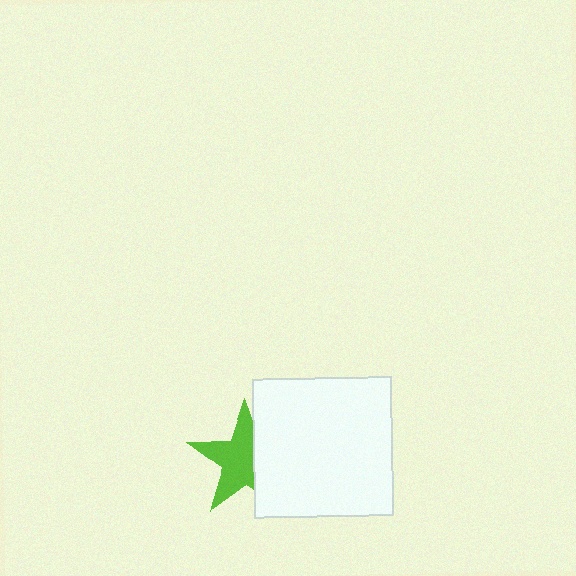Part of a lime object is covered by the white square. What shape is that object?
It is a star.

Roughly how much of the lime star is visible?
About half of it is visible (roughly 62%).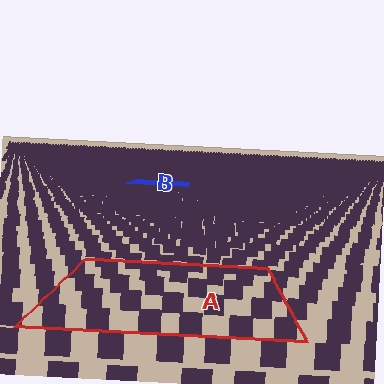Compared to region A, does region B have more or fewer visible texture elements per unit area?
Region B has more texture elements per unit area — they are packed more densely because it is farther away.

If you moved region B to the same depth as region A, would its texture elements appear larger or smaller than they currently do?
They would appear larger. At a closer depth, the same texture elements are projected at a bigger on-screen size.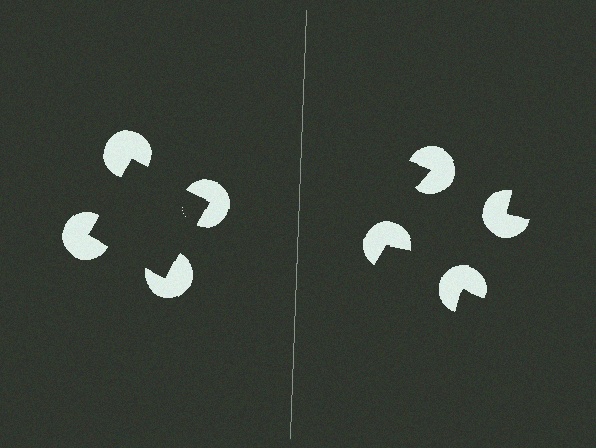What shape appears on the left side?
An illusory square.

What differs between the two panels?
The pac-man discs are positioned identically on both sides; only the wedge orientations differ. On the left they align to a square; on the right they are misaligned.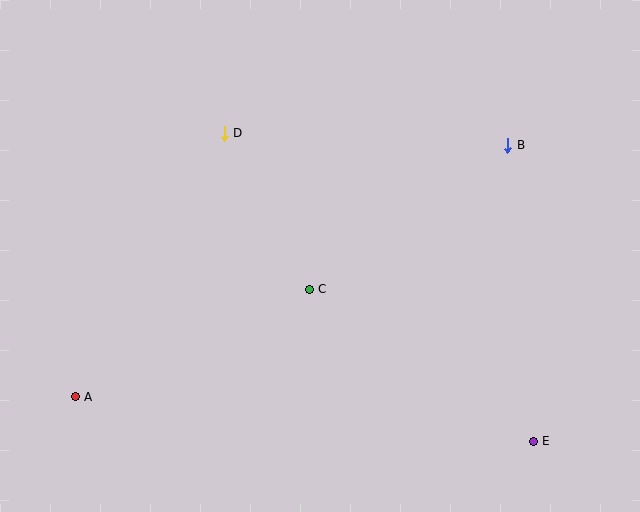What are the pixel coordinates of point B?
Point B is at (508, 145).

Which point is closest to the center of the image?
Point C at (309, 289) is closest to the center.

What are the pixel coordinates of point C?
Point C is at (309, 289).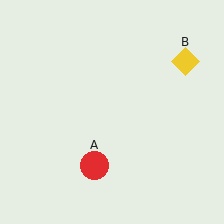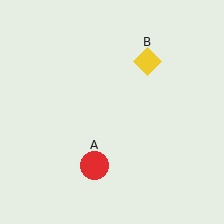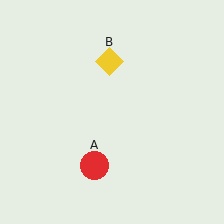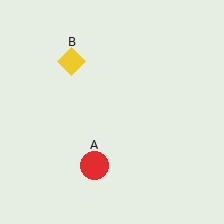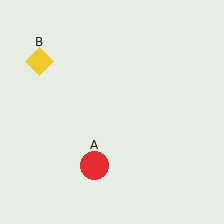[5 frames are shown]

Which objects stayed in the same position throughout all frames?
Red circle (object A) remained stationary.